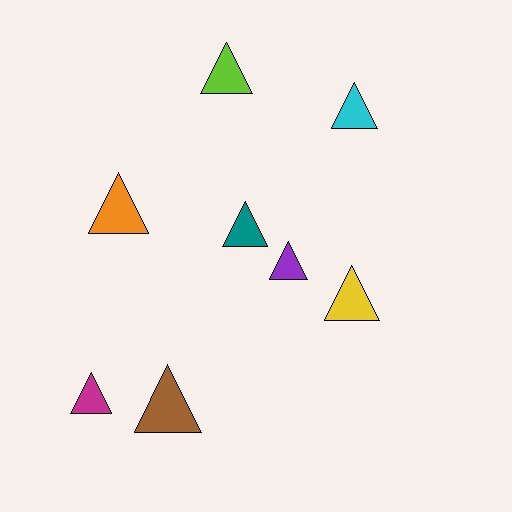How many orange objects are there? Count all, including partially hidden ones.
There is 1 orange object.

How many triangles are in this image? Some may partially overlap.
There are 8 triangles.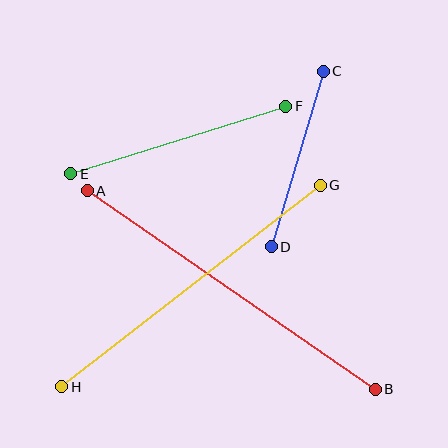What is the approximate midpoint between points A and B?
The midpoint is at approximately (231, 290) pixels.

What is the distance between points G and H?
The distance is approximately 328 pixels.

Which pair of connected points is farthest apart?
Points A and B are farthest apart.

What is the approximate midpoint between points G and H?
The midpoint is at approximately (191, 286) pixels.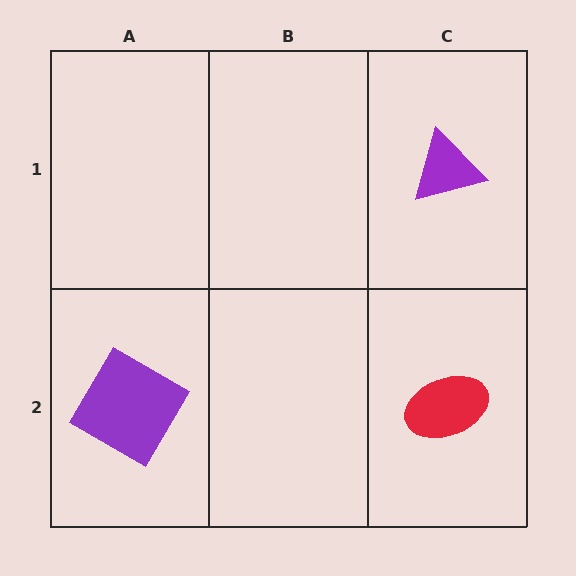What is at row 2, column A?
A purple diamond.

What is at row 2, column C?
A red ellipse.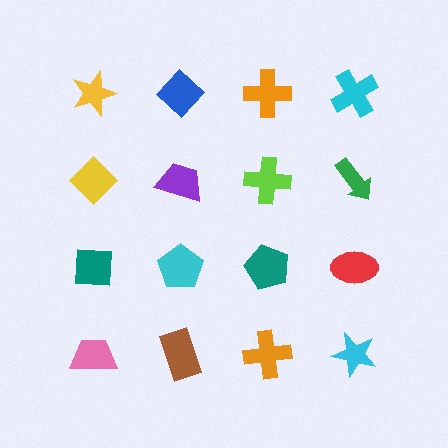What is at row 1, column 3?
An orange cross.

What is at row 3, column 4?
A red ellipse.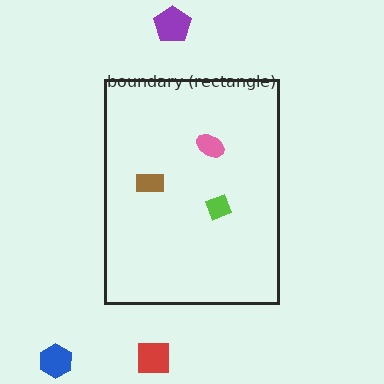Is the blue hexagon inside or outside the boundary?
Outside.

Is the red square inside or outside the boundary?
Outside.